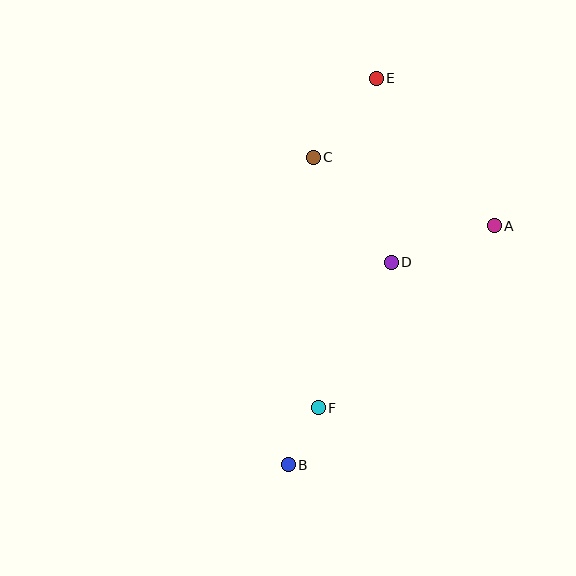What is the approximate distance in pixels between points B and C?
The distance between B and C is approximately 308 pixels.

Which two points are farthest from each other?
Points B and E are farthest from each other.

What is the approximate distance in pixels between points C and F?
The distance between C and F is approximately 250 pixels.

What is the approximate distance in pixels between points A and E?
The distance between A and E is approximately 189 pixels.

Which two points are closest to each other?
Points B and F are closest to each other.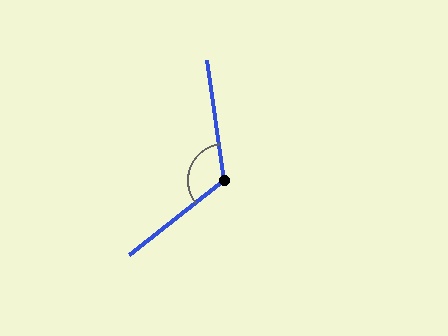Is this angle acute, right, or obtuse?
It is obtuse.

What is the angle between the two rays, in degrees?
Approximately 121 degrees.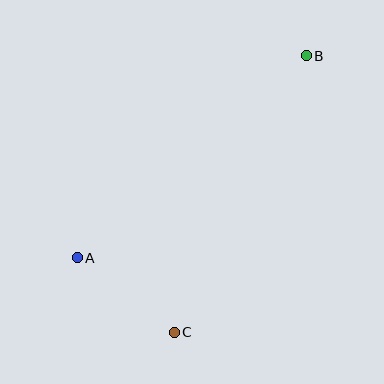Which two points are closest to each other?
Points A and C are closest to each other.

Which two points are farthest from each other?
Points B and C are farthest from each other.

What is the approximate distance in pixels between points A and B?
The distance between A and B is approximately 305 pixels.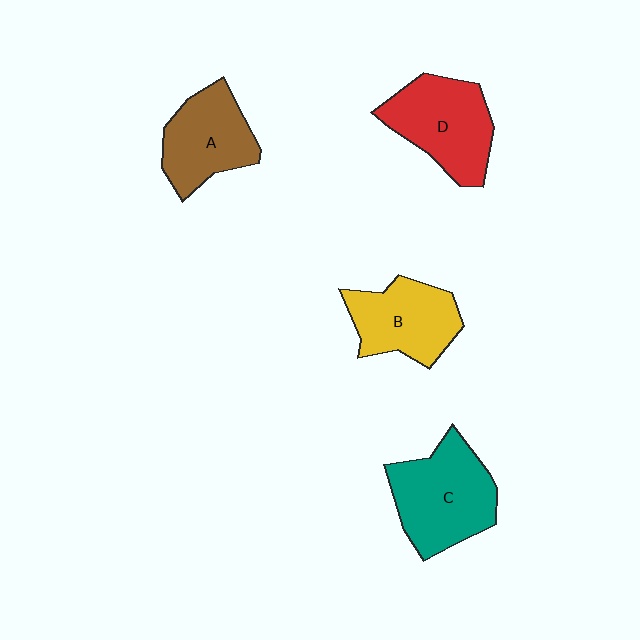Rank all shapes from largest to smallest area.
From largest to smallest: C (teal), D (red), B (yellow), A (brown).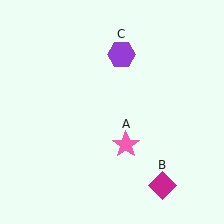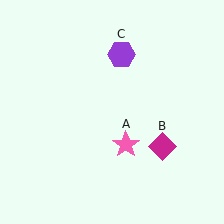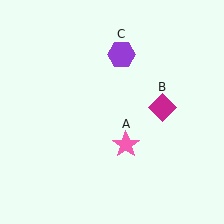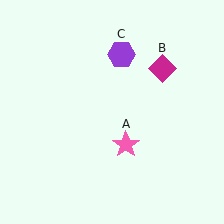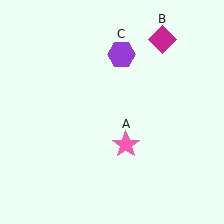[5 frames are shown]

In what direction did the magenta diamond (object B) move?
The magenta diamond (object B) moved up.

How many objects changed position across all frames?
1 object changed position: magenta diamond (object B).